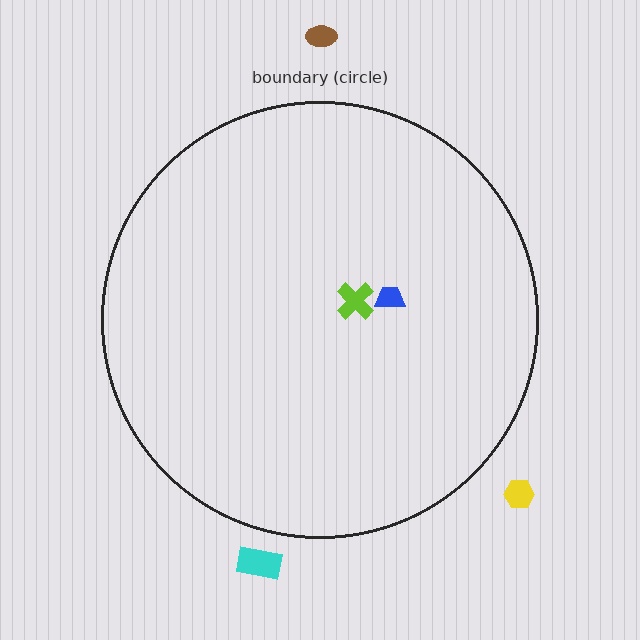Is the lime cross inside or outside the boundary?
Inside.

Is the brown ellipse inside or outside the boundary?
Outside.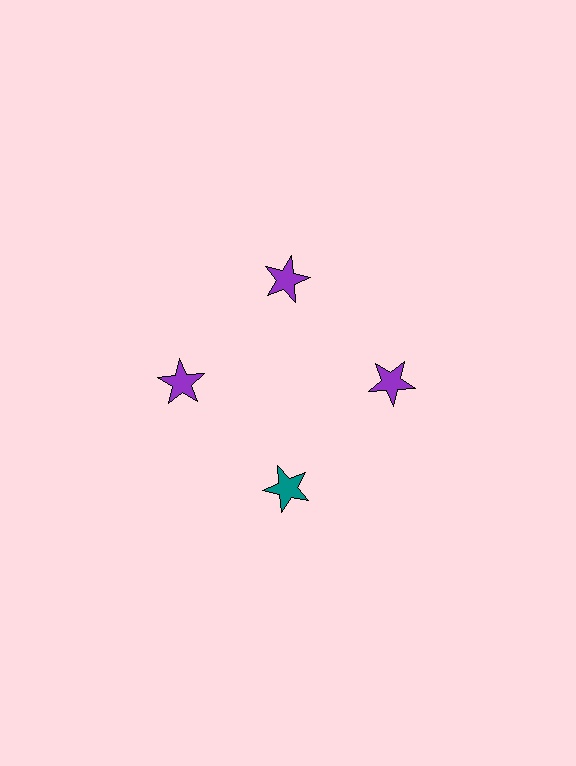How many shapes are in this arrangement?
There are 4 shapes arranged in a ring pattern.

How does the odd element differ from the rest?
It has a different color: teal instead of purple.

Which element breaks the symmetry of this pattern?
The teal star at roughly the 6 o'clock position breaks the symmetry. All other shapes are purple stars.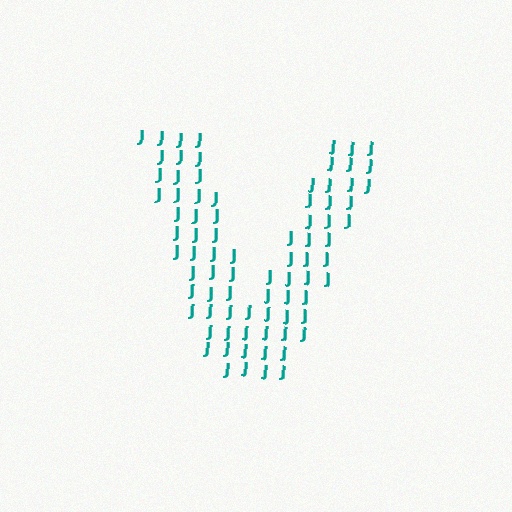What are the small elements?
The small elements are letter J's.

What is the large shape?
The large shape is the letter V.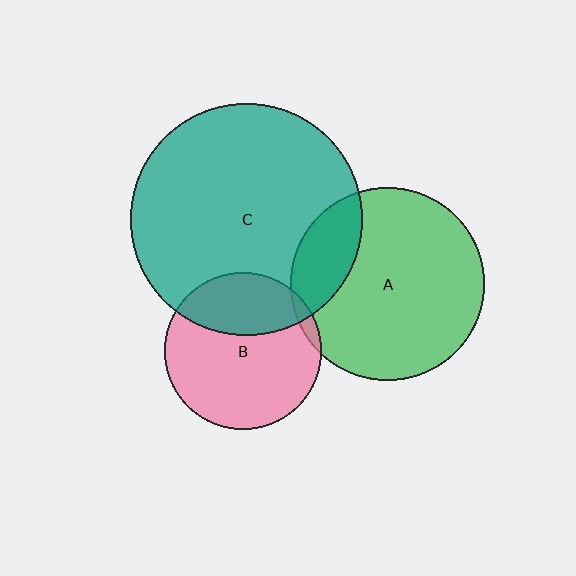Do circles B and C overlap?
Yes.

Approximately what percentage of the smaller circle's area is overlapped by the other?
Approximately 30%.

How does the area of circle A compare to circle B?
Approximately 1.5 times.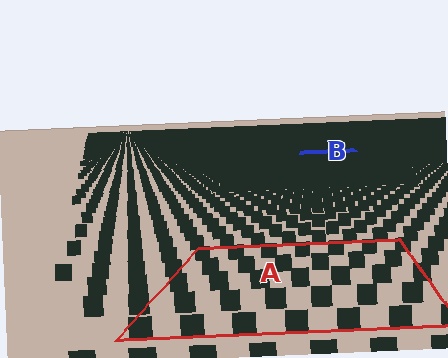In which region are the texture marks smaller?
The texture marks are smaller in region B, because it is farther away.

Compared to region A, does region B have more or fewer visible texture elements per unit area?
Region B has more texture elements per unit area — they are packed more densely because it is farther away.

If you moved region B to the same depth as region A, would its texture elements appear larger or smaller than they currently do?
They would appear larger. At a closer depth, the same texture elements are projected at a bigger on-screen size.